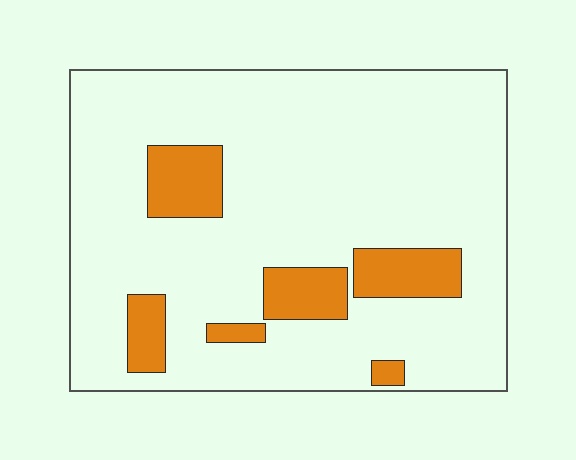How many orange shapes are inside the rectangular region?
6.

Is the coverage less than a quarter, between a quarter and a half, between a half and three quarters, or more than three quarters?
Less than a quarter.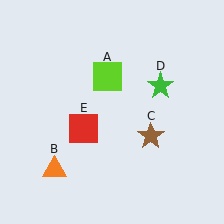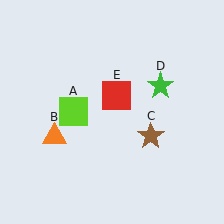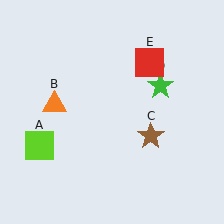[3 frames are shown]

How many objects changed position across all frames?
3 objects changed position: lime square (object A), orange triangle (object B), red square (object E).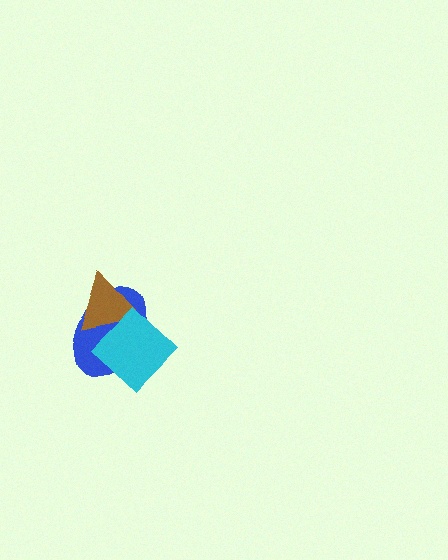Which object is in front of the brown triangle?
The cyan diamond is in front of the brown triangle.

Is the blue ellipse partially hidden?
Yes, it is partially covered by another shape.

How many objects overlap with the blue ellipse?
2 objects overlap with the blue ellipse.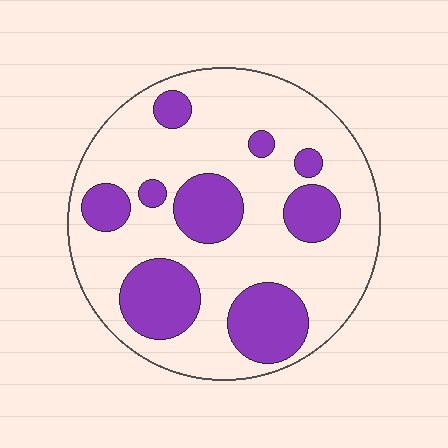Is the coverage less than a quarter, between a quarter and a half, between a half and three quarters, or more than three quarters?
Between a quarter and a half.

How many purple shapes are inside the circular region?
9.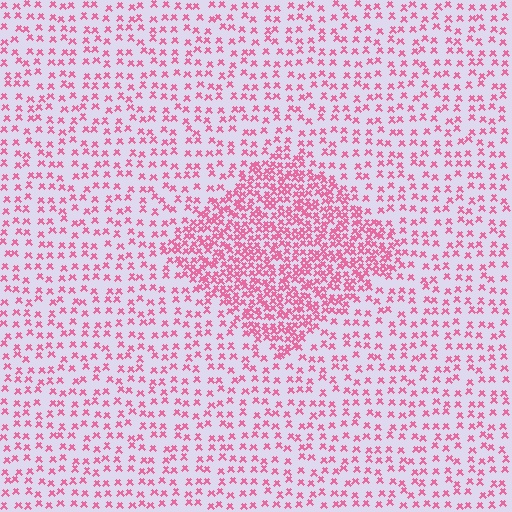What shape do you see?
I see a diamond.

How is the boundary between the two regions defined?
The boundary is defined by a change in element density (approximately 2.4x ratio). All elements are the same color, size, and shape.